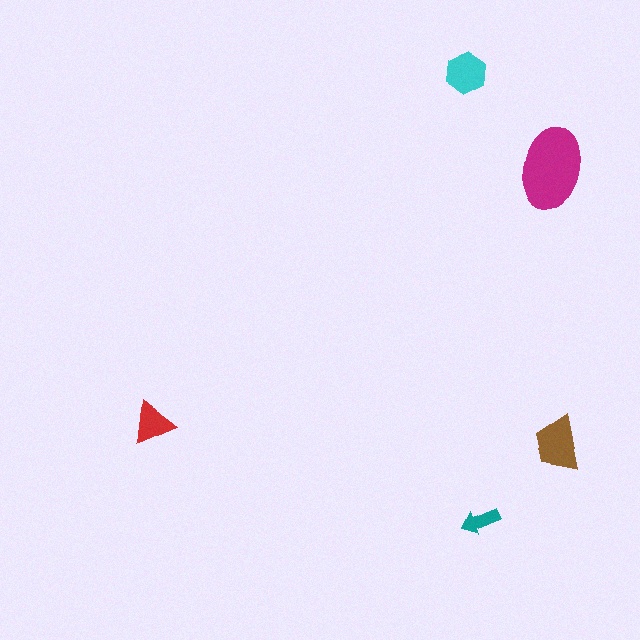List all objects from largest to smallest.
The magenta ellipse, the brown trapezoid, the cyan hexagon, the red triangle, the teal arrow.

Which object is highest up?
The cyan hexagon is topmost.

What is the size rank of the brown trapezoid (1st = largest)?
2nd.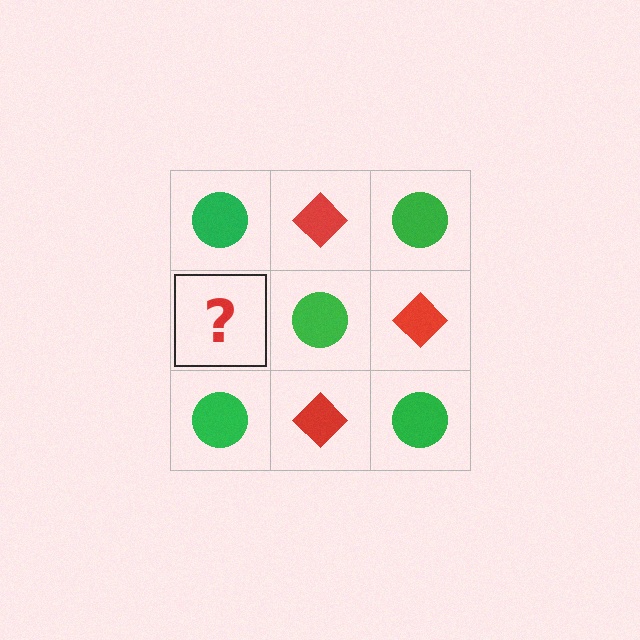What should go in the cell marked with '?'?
The missing cell should contain a red diamond.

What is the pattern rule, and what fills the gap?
The rule is that it alternates green circle and red diamond in a checkerboard pattern. The gap should be filled with a red diamond.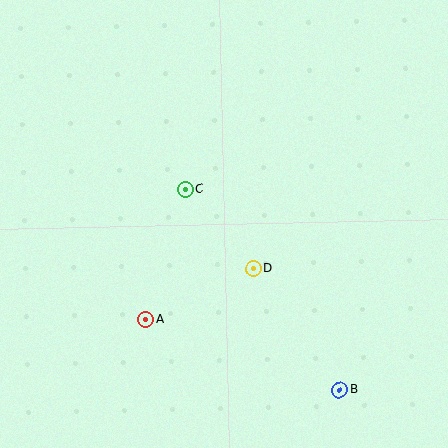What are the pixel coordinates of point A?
Point A is at (146, 319).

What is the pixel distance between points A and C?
The distance between A and C is 136 pixels.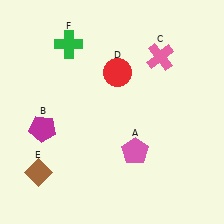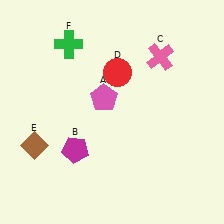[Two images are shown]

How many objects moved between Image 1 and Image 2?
3 objects moved between the two images.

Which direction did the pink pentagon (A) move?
The pink pentagon (A) moved up.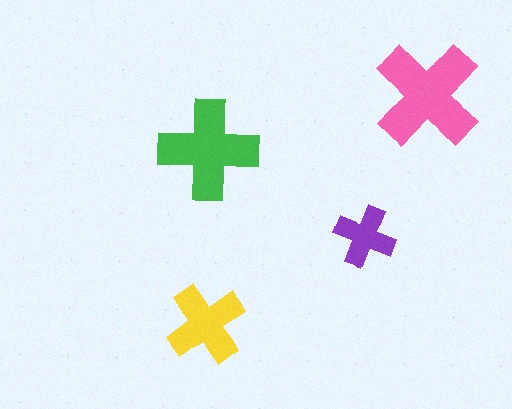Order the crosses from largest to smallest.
the pink one, the green one, the yellow one, the purple one.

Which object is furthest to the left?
The green cross is leftmost.